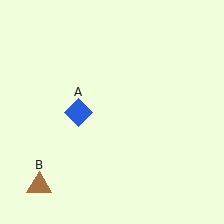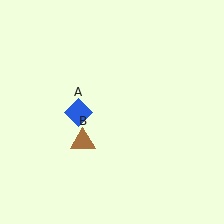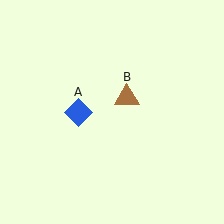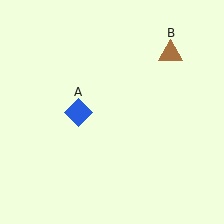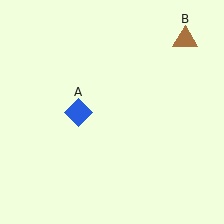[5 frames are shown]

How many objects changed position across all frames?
1 object changed position: brown triangle (object B).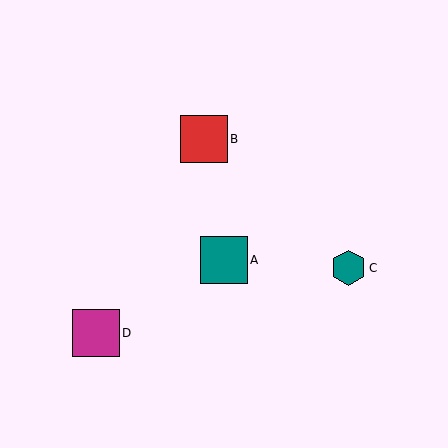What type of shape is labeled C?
Shape C is a teal hexagon.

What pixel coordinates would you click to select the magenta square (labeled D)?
Click at (96, 333) to select the magenta square D.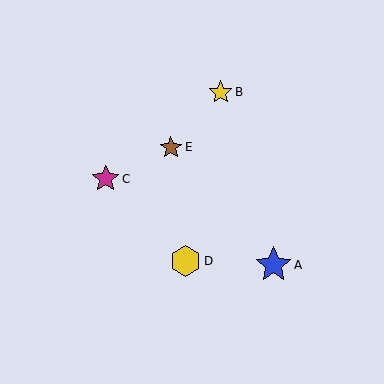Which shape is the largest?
The blue star (labeled A) is the largest.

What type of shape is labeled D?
Shape D is a yellow hexagon.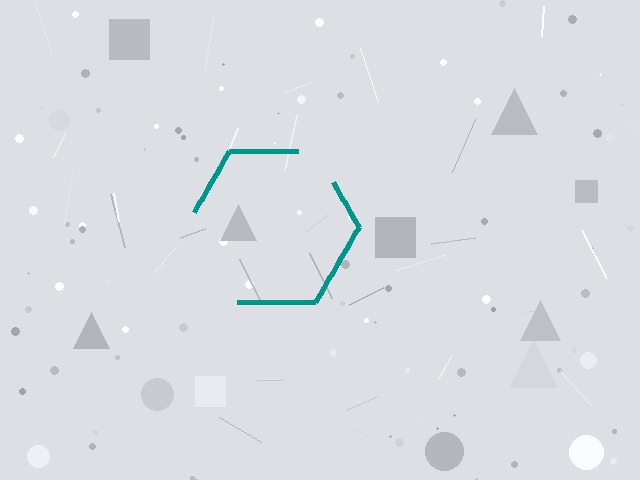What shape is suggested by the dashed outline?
The dashed outline suggests a hexagon.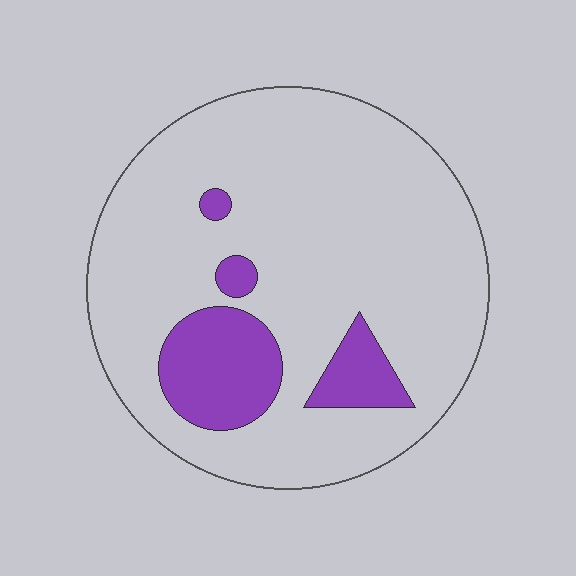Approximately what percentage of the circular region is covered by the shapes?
Approximately 15%.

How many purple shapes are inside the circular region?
4.